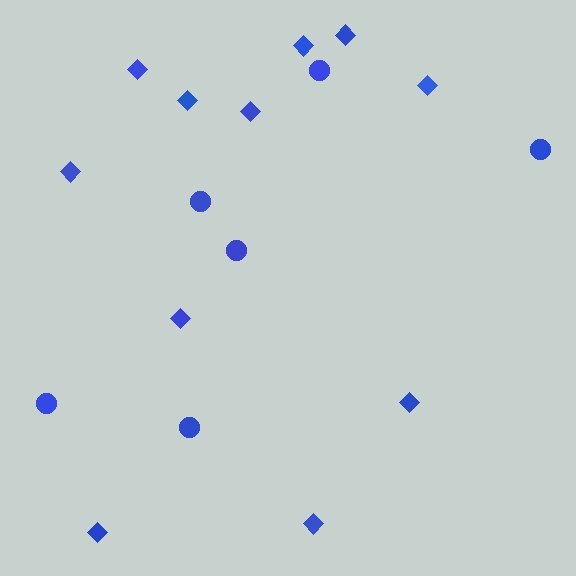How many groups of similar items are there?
There are 2 groups: one group of circles (6) and one group of diamonds (11).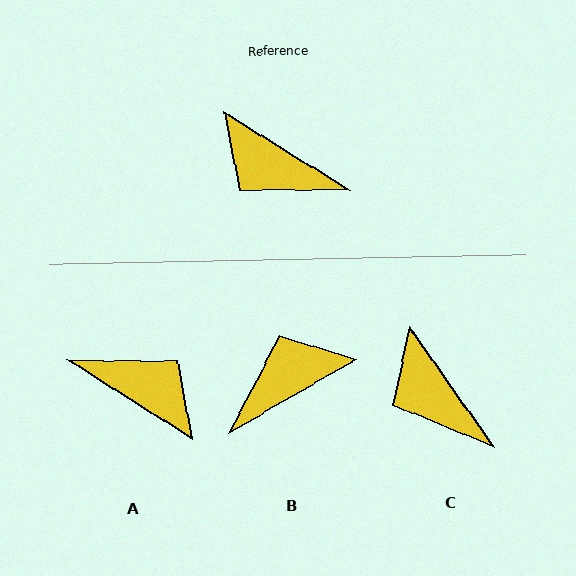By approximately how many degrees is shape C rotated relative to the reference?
Approximately 23 degrees clockwise.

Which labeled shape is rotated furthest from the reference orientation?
A, about 179 degrees away.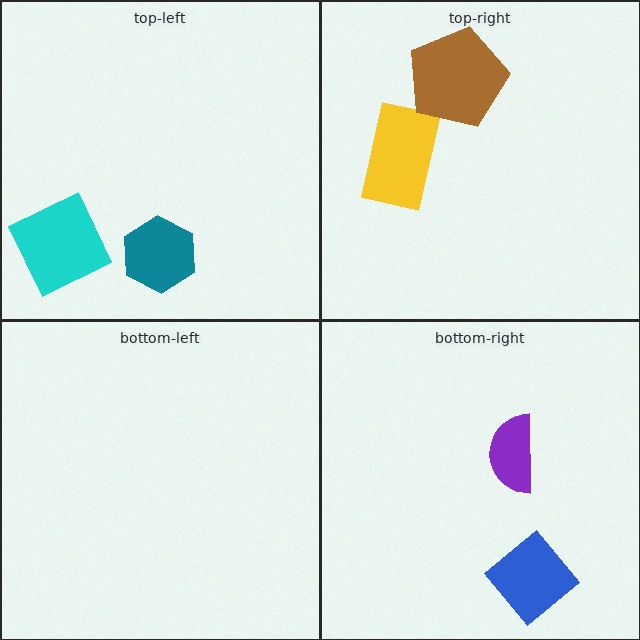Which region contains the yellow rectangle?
The top-right region.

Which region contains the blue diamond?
The bottom-right region.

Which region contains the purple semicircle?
The bottom-right region.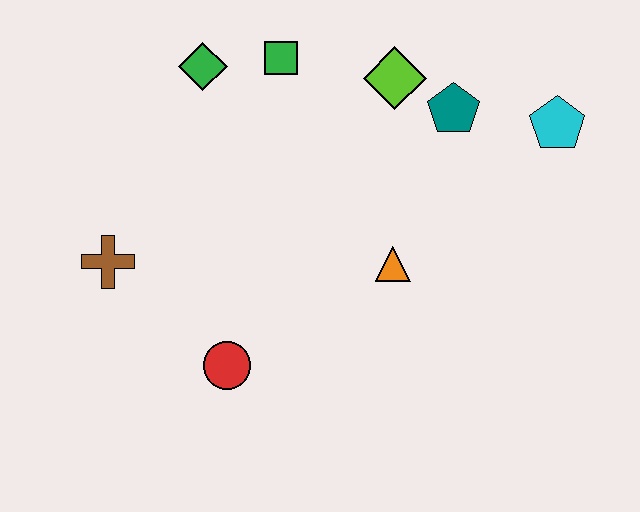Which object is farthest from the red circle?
The cyan pentagon is farthest from the red circle.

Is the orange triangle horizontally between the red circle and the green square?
No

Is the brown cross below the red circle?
No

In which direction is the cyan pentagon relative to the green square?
The cyan pentagon is to the right of the green square.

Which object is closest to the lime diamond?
The teal pentagon is closest to the lime diamond.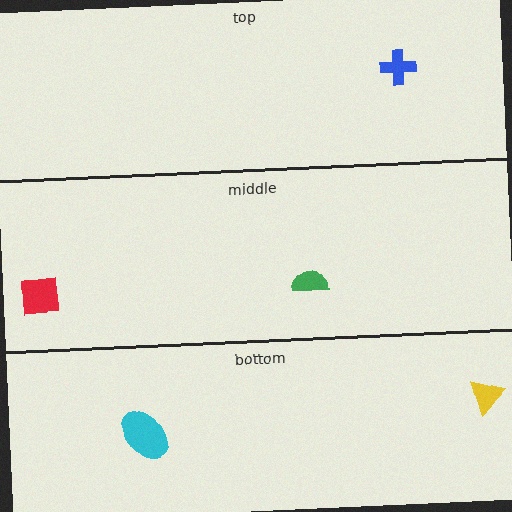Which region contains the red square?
The middle region.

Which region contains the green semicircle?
The middle region.